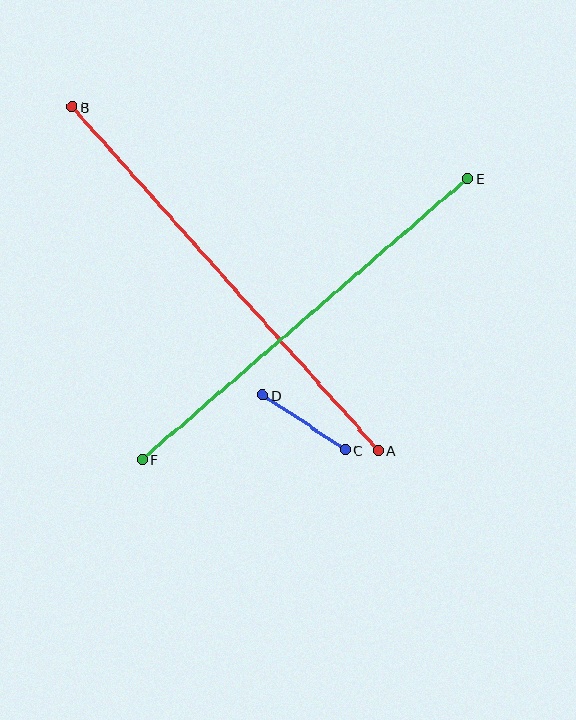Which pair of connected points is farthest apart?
Points A and B are farthest apart.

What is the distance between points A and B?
The distance is approximately 460 pixels.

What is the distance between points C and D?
The distance is approximately 99 pixels.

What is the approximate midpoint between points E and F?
The midpoint is at approximately (305, 319) pixels.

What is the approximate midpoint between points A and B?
The midpoint is at approximately (225, 279) pixels.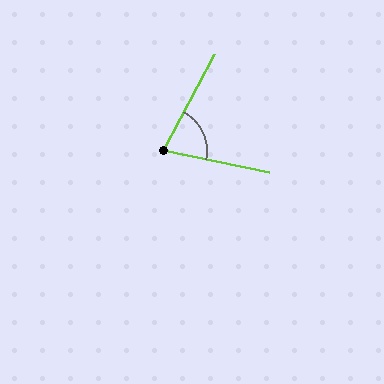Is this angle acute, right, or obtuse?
It is acute.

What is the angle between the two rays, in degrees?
Approximately 74 degrees.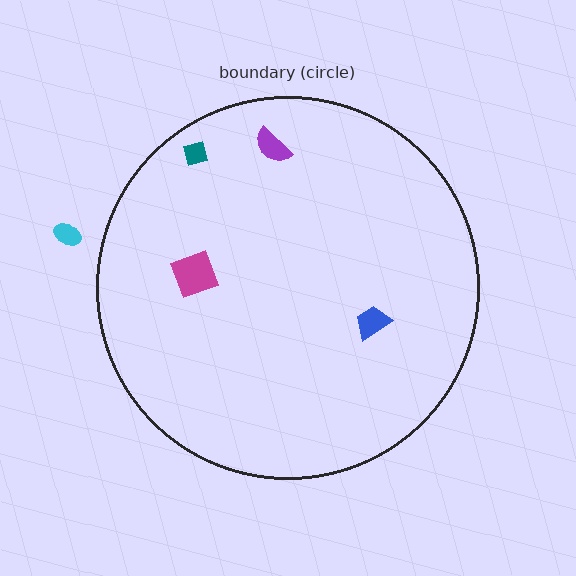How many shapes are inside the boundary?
4 inside, 1 outside.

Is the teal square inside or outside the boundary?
Inside.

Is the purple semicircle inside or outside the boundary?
Inside.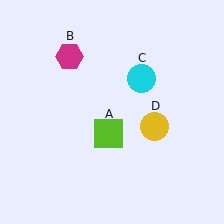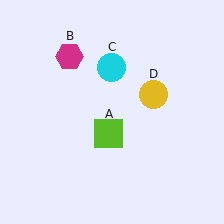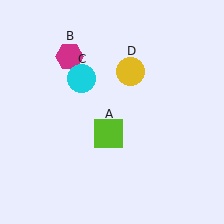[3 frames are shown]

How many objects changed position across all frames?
2 objects changed position: cyan circle (object C), yellow circle (object D).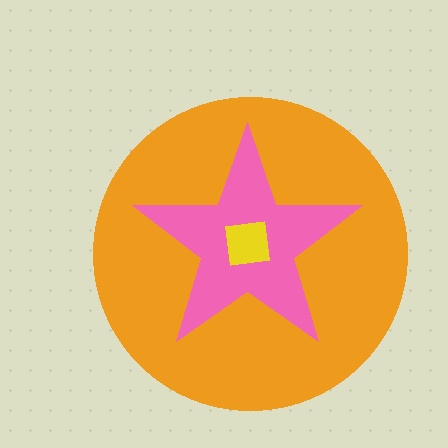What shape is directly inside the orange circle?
The pink star.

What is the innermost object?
The yellow square.